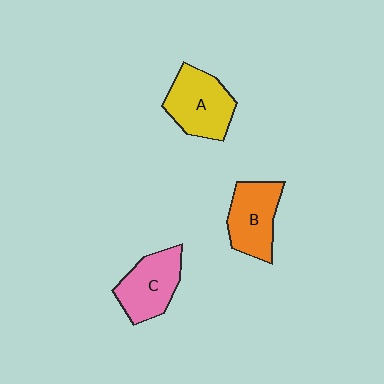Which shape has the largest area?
Shape A (yellow).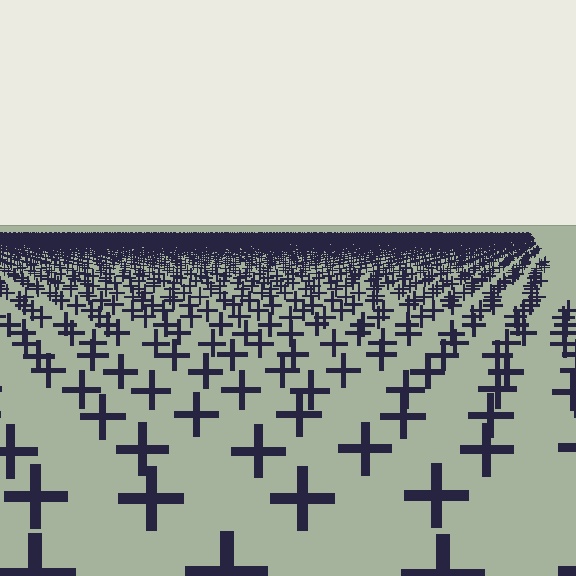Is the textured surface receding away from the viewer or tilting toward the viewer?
The surface is receding away from the viewer. Texture elements get smaller and denser toward the top.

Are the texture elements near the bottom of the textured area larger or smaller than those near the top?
Larger. Near the bottom, elements are closer to the viewer and appear at a bigger on-screen size.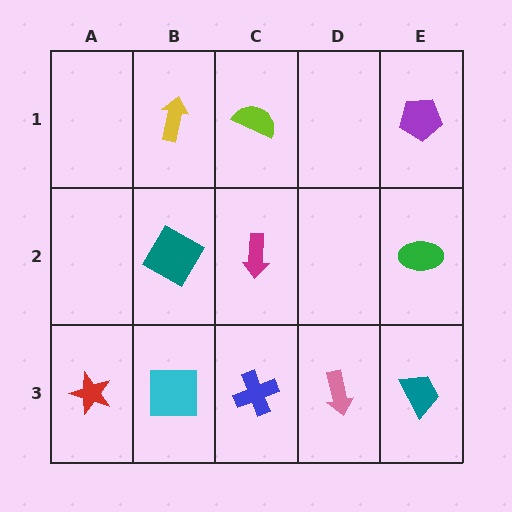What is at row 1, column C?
A lime semicircle.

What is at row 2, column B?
A teal diamond.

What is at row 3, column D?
A pink arrow.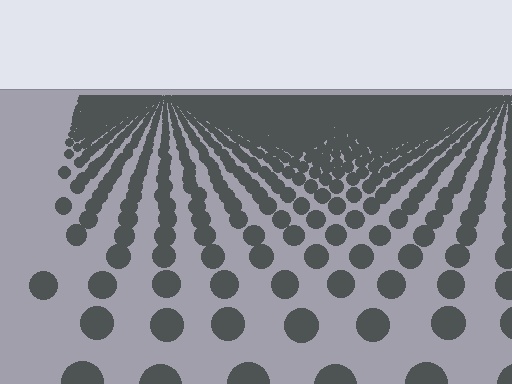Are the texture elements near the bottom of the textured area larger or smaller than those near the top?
Larger. Near the bottom, elements are closer to the viewer and appear at a bigger on-screen size.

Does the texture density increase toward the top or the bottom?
Density increases toward the top.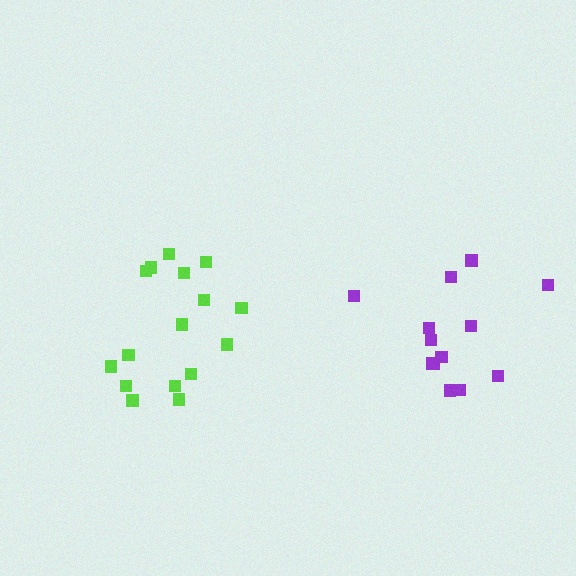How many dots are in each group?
Group 1: 13 dots, Group 2: 16 dots (29 total).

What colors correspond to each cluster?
The clusters are colored: purple, lime.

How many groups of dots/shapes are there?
There are 2 groups.